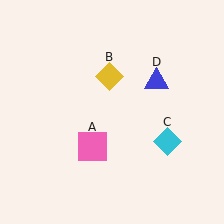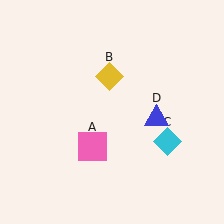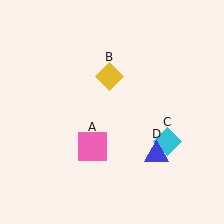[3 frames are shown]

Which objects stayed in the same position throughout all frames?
Pink square (object A) and yellow diamond (object B) and cyan diamond (object C) remained stationary.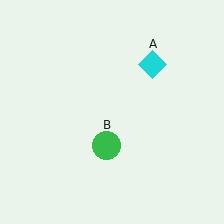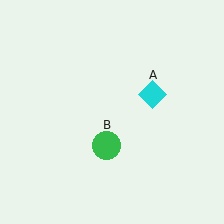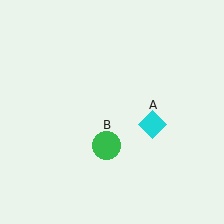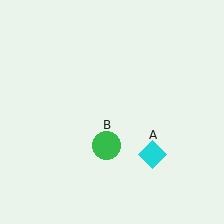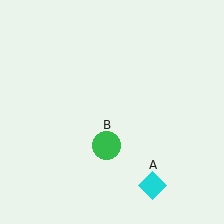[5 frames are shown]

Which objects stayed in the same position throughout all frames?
Green circle (object B) remained stationary.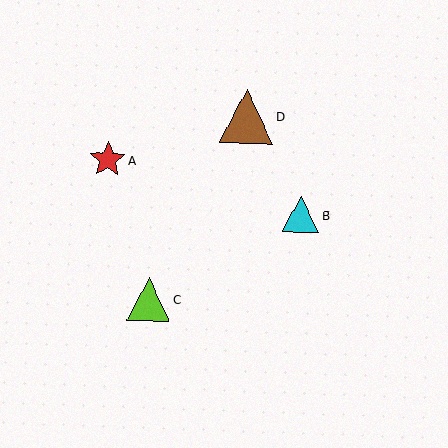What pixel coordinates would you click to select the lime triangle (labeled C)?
Click at (149, 300) to select the lime triangle C.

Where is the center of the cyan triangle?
The center of the cyan triangle is at (301, 214).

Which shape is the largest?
The brown triangle (labeled D) is the largest.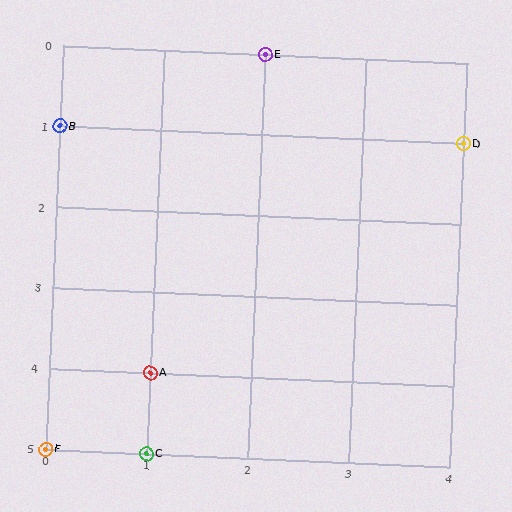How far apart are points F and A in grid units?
Points F and A are 1 column and 1 row apart (about 1.4 grid units diagonally).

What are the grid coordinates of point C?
Point C is at grid coordinates (1, 5).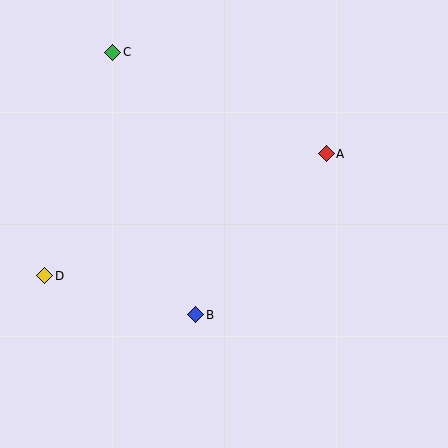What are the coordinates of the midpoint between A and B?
The midpoint between A and B is at (261, 234).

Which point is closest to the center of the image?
Point B at (196, 315) is closest to the center.